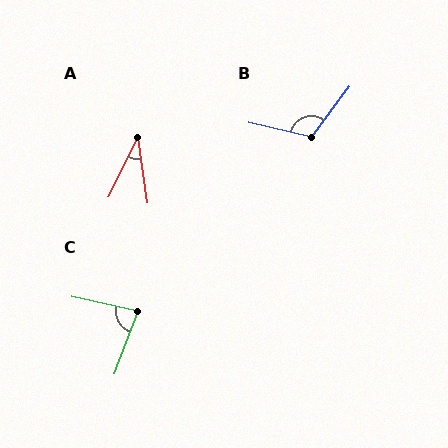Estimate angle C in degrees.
Approximately 82 degrees.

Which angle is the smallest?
A, at approximately 35 degrees.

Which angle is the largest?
B, at approximately 114 degrees.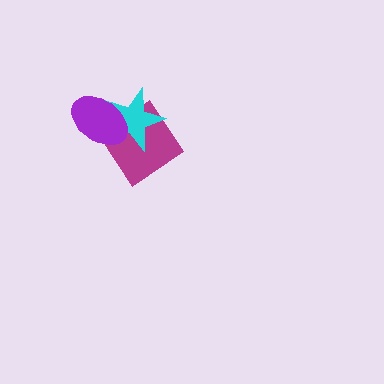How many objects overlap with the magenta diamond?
2 objects overlap with the magenta diamond.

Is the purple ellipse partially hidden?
No, no other shape covers it.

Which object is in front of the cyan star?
The purple ellipse is in front of the cyan star.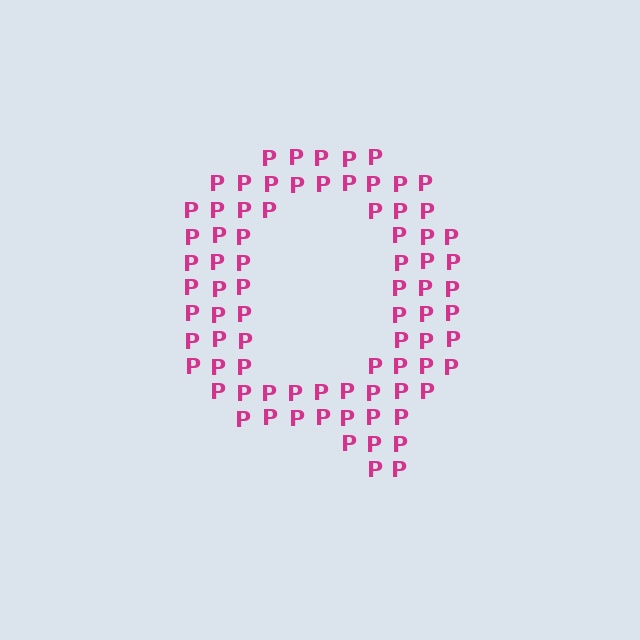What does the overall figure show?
The overall figure shows the letter Q.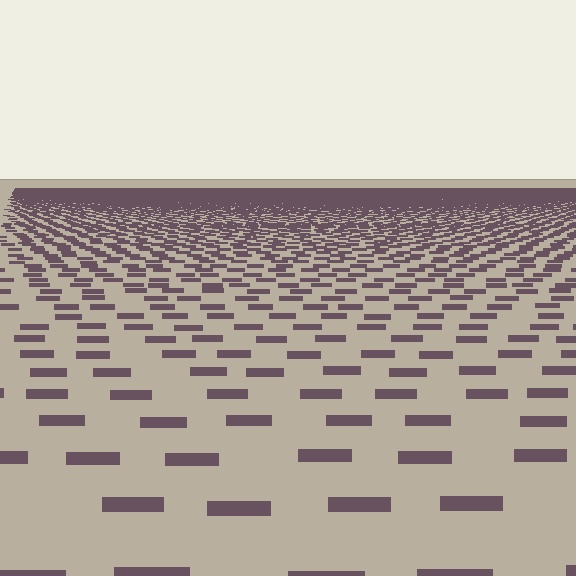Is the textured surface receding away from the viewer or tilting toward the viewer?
The surface is receding away from the viewer. Texture elements get smaller and denser toward the top.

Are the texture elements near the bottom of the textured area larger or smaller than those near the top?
Larger. Near the bottom, elements are closer to the viewer and appear at a bigger on-screen size.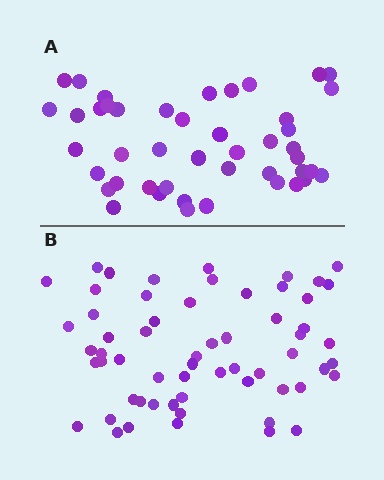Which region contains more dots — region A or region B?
Region B (the bottom region) has more dots.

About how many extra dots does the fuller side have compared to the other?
Region B has approximately 15 more dots than region A.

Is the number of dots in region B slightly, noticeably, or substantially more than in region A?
Region B has noticeably more, but not dramatically so. The ratio is roughly 1.3 to 1.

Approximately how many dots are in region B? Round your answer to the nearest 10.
About 60 dots.